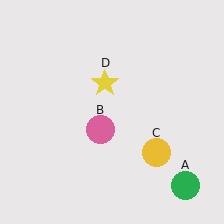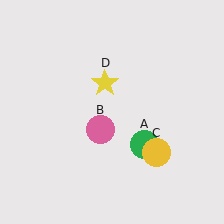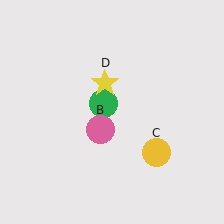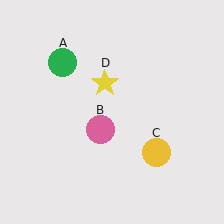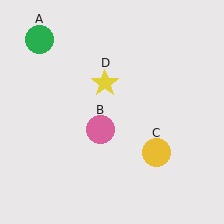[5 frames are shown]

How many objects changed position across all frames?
1 object changed position: green circle (object A).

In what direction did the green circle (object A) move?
The green circle (object A) moved up and to the left.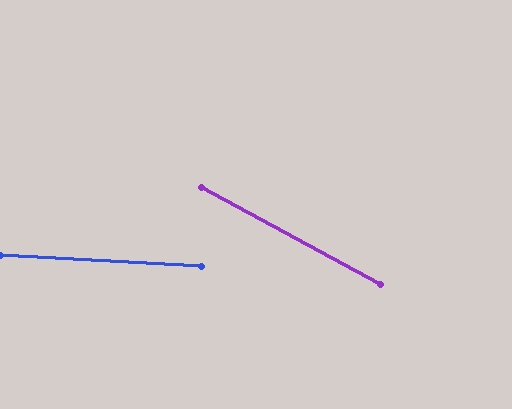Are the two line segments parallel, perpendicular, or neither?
Neither parallel nor perpendicular — they differ by about 26°.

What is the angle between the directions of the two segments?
Approximately 26 degrees.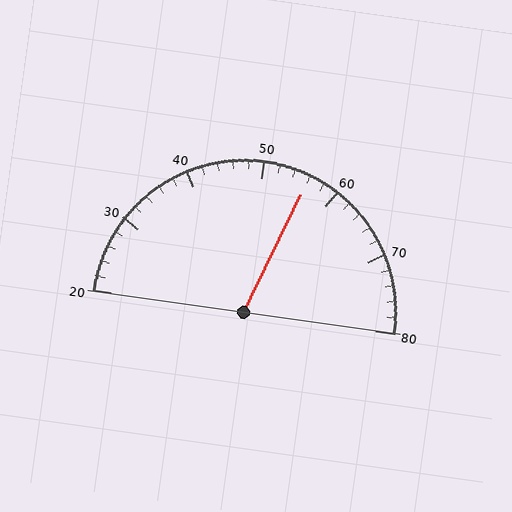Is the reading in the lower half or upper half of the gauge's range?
The reading is in the upper half of the range (20 to 80).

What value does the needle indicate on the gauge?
The needle indicates approximately 56.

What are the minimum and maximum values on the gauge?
The gauge ranges from 20 to 80.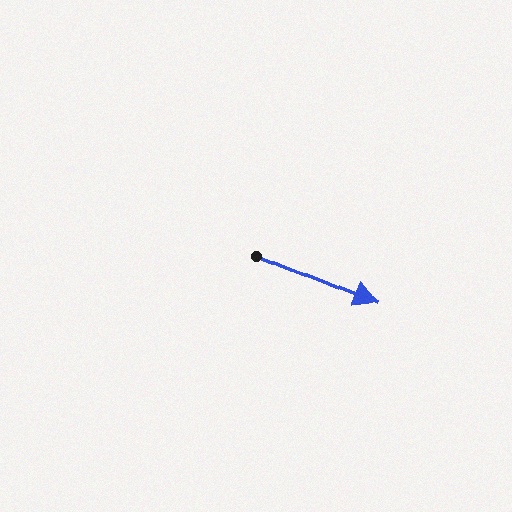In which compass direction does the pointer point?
East.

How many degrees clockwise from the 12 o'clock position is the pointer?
Approximately 112 degrees.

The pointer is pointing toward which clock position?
Roughly 4 o'clock.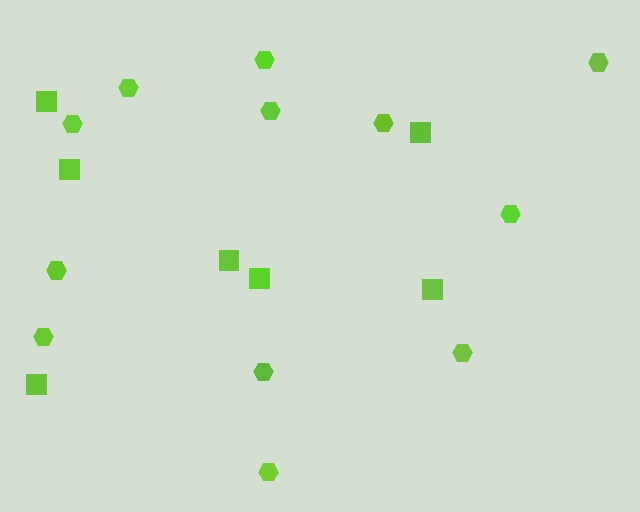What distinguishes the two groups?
There are 2 groups: one group of squares (7) and one group of hexagons (12).